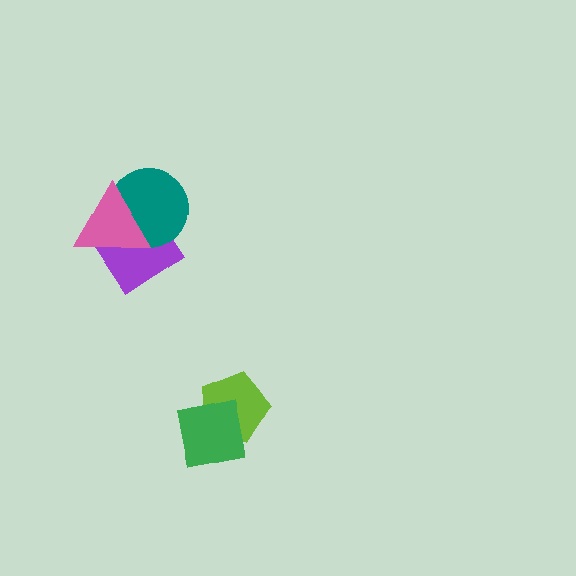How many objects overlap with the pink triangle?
2 objects overlap with the pink triangle.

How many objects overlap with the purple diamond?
2 objects overlap with the purple diamond.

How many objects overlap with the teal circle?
2 objects overlap with the teal circle.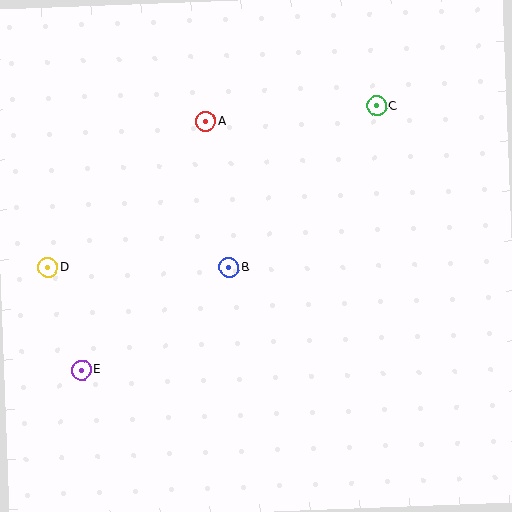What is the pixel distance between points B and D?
The distance between B and D is 181 pixels.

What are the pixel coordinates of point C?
Point C is at (377, 106).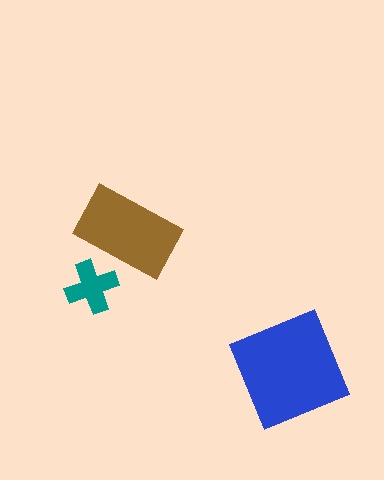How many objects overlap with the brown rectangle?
1 object overlaps with the brown rectangle.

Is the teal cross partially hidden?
No, no other shape covers it.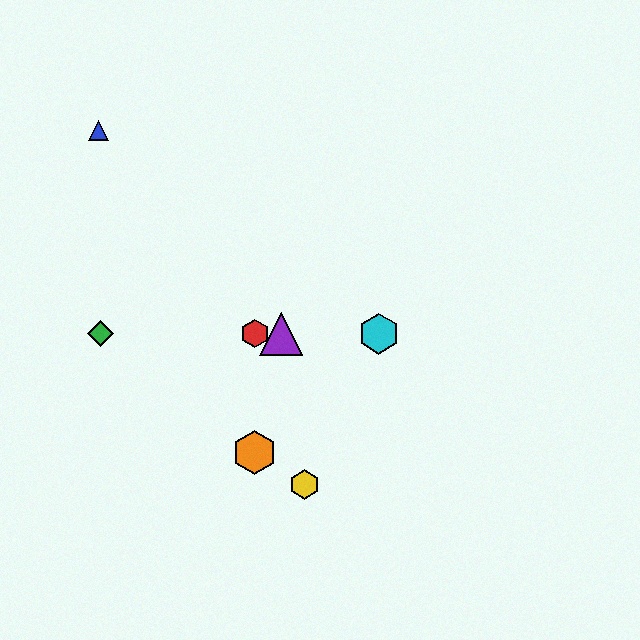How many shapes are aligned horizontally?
4 shapes (the red hexagon, the green diamond, the purple triangle, the cyan hexagon) are aligned horizontally.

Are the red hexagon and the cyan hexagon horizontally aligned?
Yes, both are at y≈334.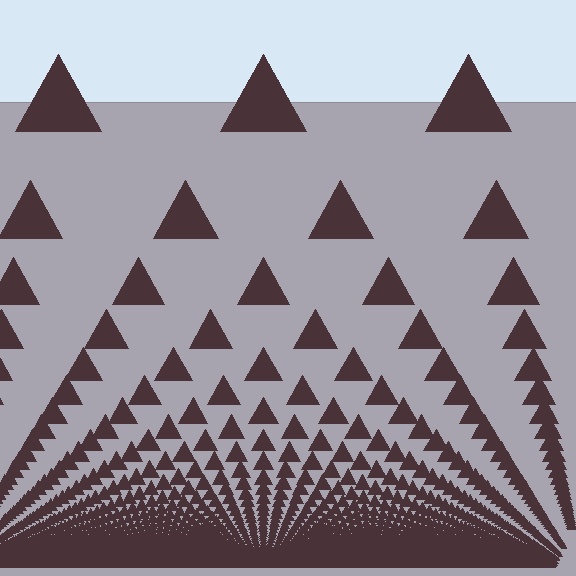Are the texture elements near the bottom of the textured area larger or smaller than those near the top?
Smaller. The gradient is inverted — elements near the bottom are smaller and denser.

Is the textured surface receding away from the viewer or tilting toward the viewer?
The surface appears to tilt toward the viewer. Texture elements get larger and sparser toward the top.